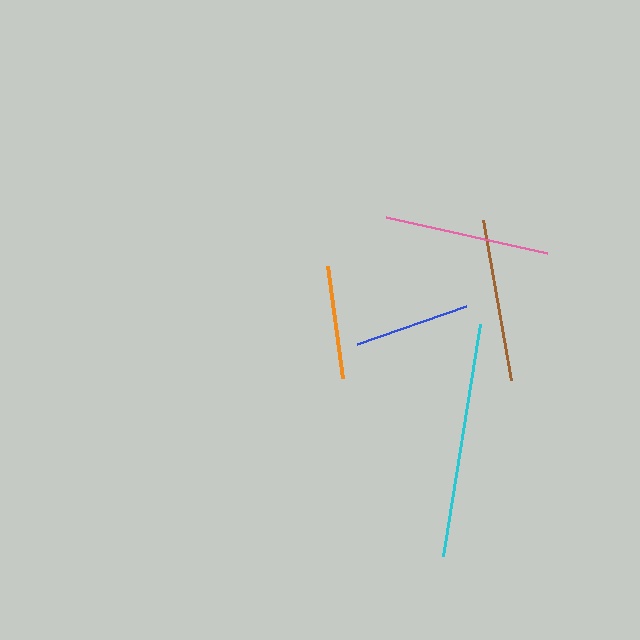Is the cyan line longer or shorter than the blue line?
The cyan line is longer than the blue line.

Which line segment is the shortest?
The orange line is the shortest at approximately 113 pixels.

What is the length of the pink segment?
The pink segment is approximately 165 pixels long.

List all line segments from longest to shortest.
From longest to shortest: cyan, pink, brown, blue, orange.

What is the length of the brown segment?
The brown segment is approximately 162 pixels long.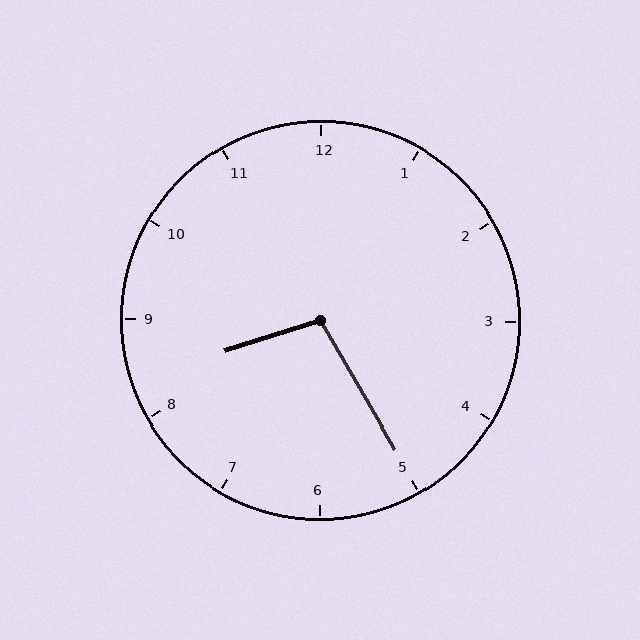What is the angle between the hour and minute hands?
Approximately 102 degrees.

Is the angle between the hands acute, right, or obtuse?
It is obtuse.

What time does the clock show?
8:25.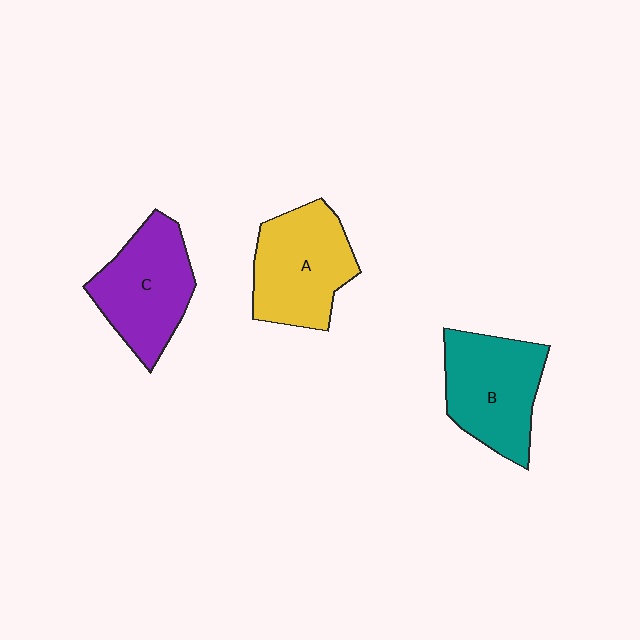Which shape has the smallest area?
Shape C (purple).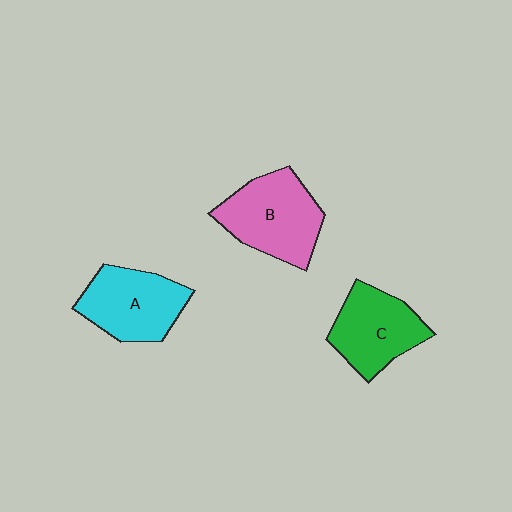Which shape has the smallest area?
Shape C (green).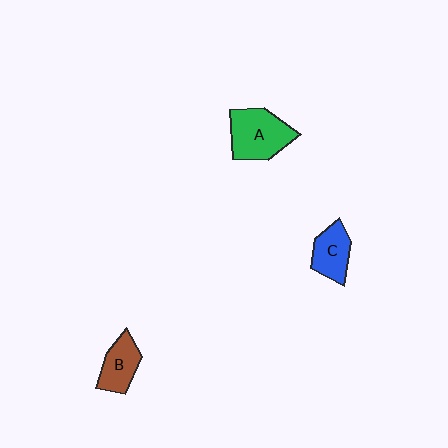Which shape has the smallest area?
Shape B (brown).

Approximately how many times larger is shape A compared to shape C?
Approximately 1.5 times.